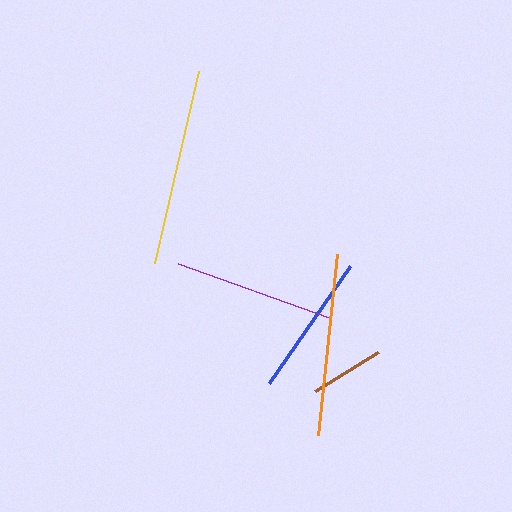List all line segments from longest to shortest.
From longest to shortest: yellow, orange, purple, blue, brown.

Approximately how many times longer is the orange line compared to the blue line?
The orange line is approximately 1.3 times the length of the blue line.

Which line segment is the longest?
The yellow line is the longest at approximately 198 pixels.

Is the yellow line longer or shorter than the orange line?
The yellow line is longer than the orange line.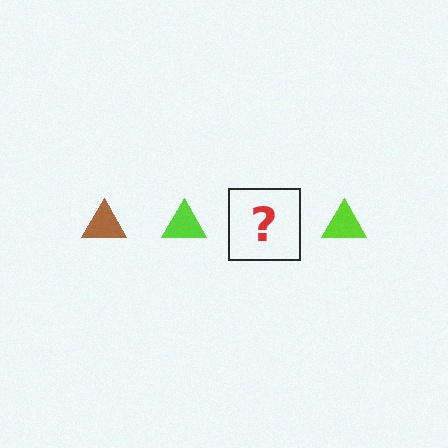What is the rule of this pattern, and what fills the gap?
The rule is that the pattern cycles through brown, lime triangles. The gap should be filled with a brown triangle.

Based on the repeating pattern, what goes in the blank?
The blank should be a brown triangle.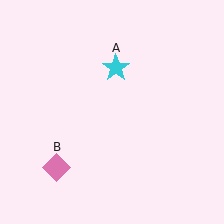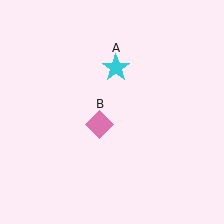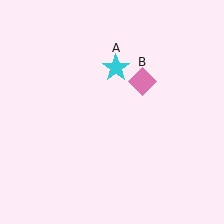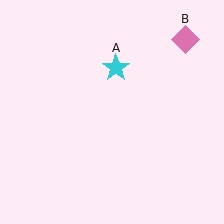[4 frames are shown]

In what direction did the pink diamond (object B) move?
The pink diamond (object B) moved up and to the right.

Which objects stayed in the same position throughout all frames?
Cyan star (object A) remained stationary.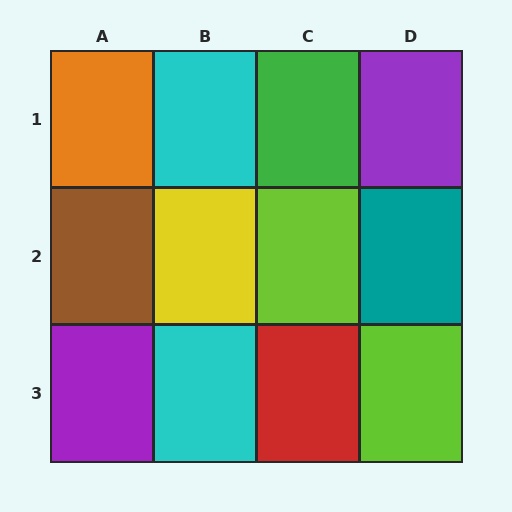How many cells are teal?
1 cell is teal.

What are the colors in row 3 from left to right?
Purple, cyan, red, lime.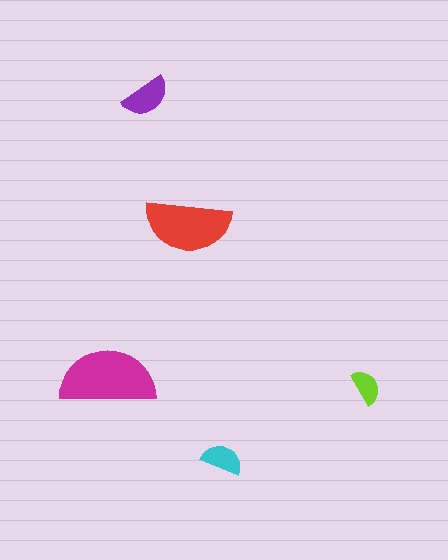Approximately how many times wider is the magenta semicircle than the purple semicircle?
About 2 times wider.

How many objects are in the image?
There are 5 objects in the image.